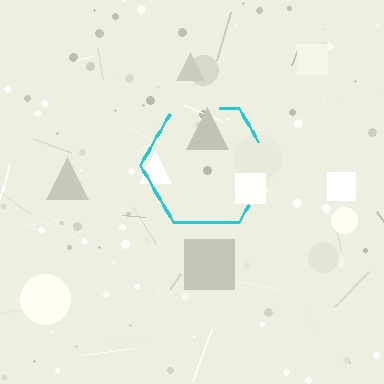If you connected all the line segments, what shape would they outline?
They would outline a hexagon.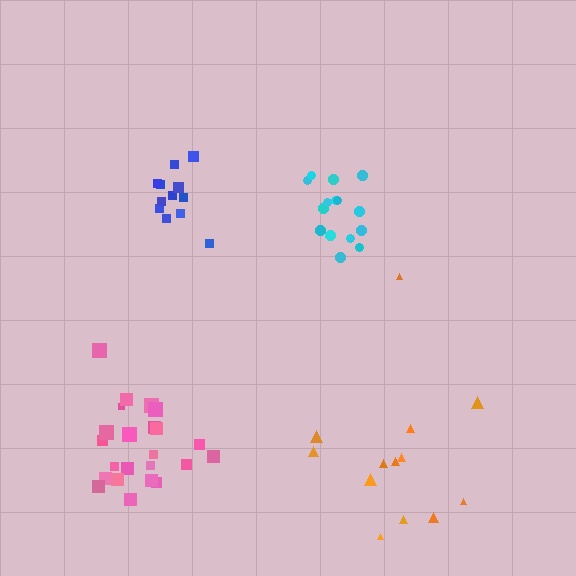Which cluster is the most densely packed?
Cyan.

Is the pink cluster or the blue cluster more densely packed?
Blue.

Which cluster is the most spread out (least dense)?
Orange.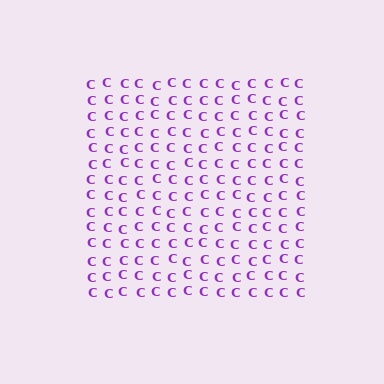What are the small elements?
The small elements are letter C's.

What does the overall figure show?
The overall figure shows a square.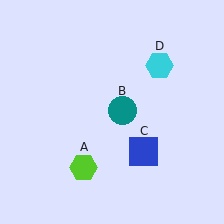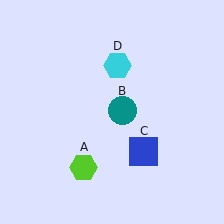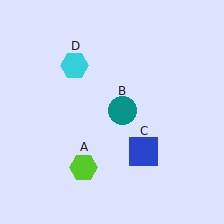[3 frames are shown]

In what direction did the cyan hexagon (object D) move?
The cyan hexagon (object D) moved left.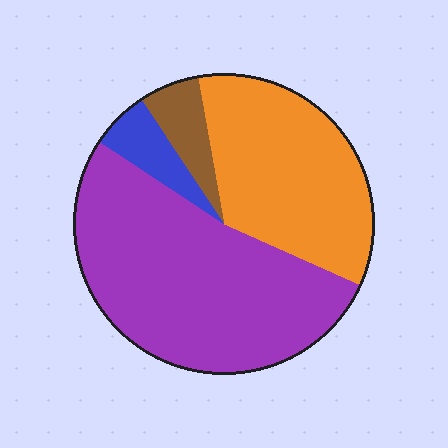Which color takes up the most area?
Purple, at roughly 55%.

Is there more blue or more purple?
Purple.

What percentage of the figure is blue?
Blue takes up less than a quarter of the figure.